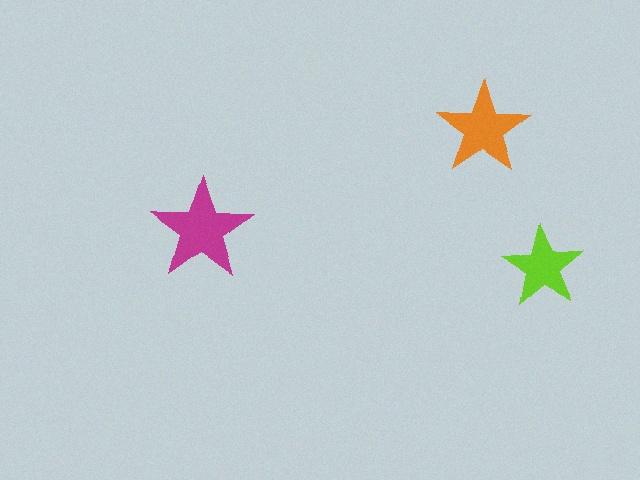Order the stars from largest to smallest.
the magenta one, the orange one, the lime one.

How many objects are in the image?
There are 3 objects in the image.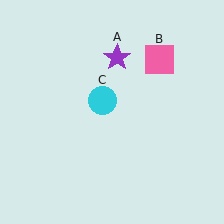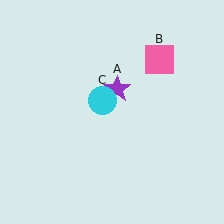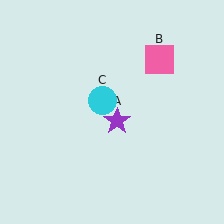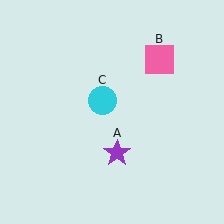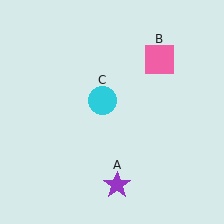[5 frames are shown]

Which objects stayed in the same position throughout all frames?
Pink square (object B) and cyan circle (object C) remained stationary.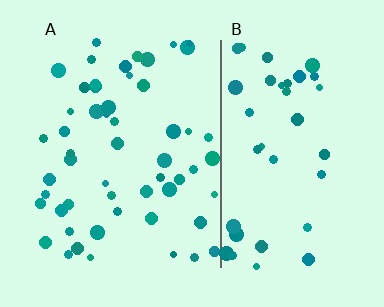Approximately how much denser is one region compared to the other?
Approximately 1.4× — region A over region B.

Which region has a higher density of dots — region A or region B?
A (the left).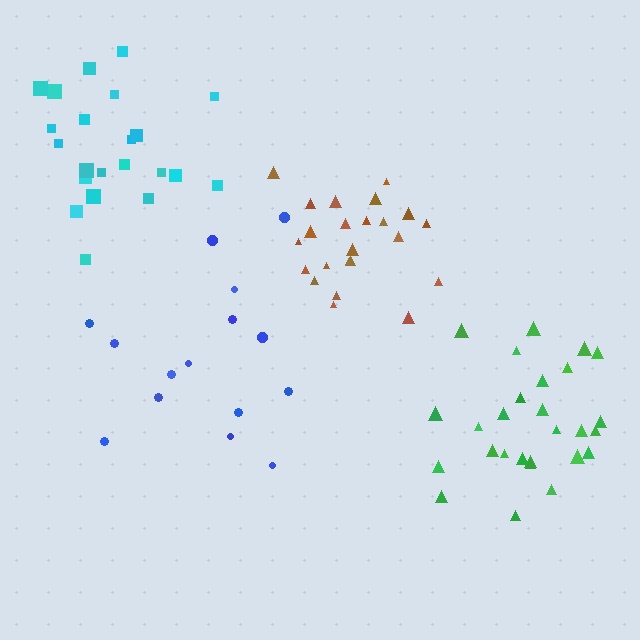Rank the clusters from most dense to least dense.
brown, green, cyan, blue.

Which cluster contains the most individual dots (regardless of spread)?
Green (28).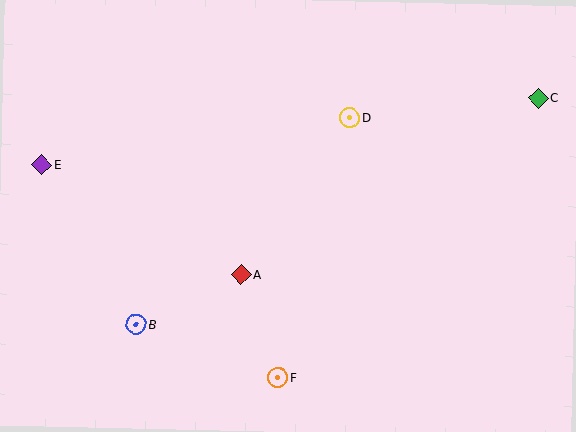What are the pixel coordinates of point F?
Point F is at (278, 378).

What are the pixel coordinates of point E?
Point E is at (42, 165).